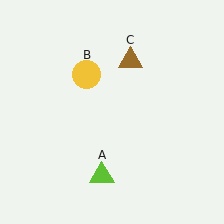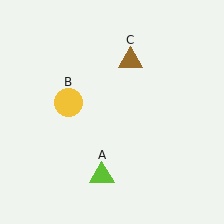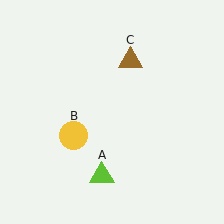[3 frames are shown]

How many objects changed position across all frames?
1 object changed position: yellow circle (object B).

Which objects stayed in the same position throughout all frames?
Lime triangle (object A) and brown triangle (object C) remained stationary.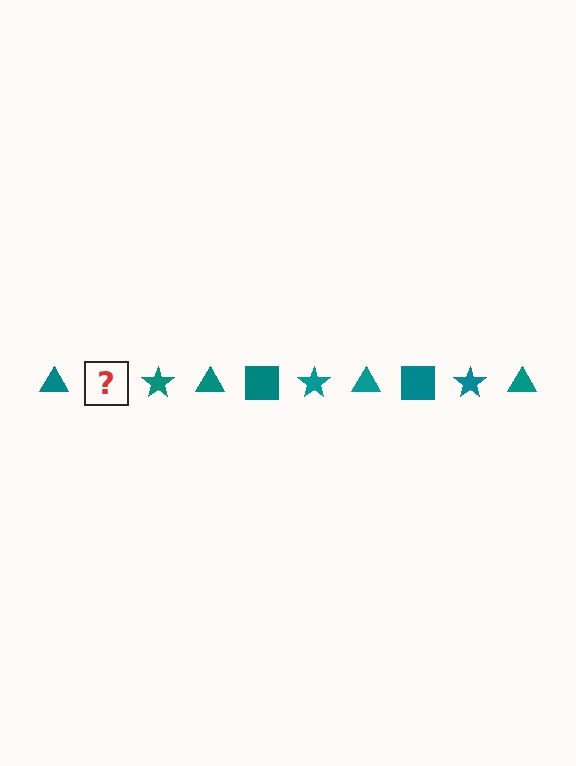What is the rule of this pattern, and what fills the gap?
The rule is that the pattern cycles through triangle, square, star shapes in teal. The gap should be filled with a teal square.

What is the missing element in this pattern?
The missing element is a teal square.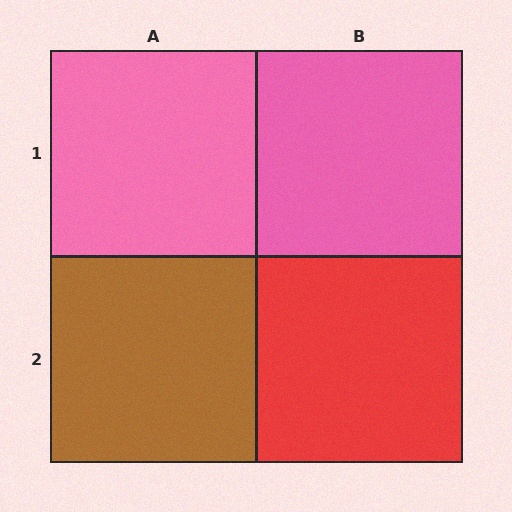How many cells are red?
1 cell is red.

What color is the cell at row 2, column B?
Red.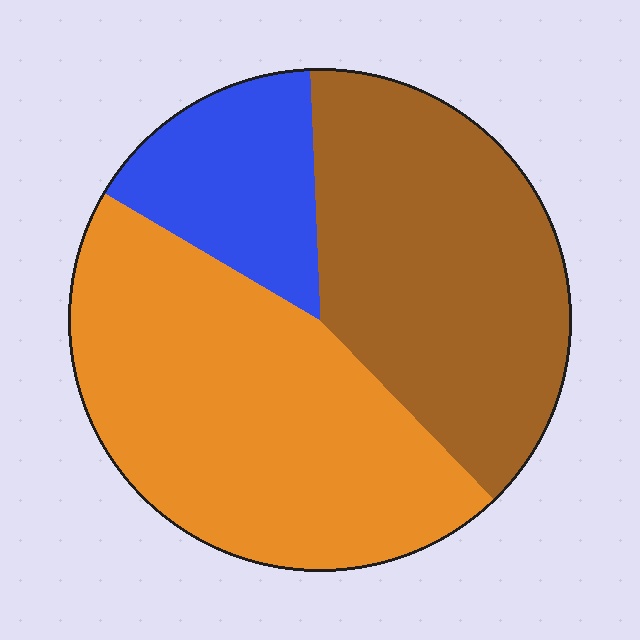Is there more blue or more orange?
Orange.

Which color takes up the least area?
Blue, at roughly 15%.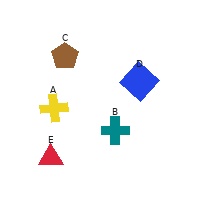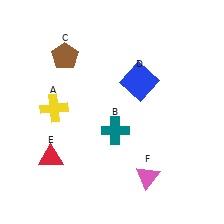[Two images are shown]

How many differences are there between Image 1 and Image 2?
There is 1 difference between the two images.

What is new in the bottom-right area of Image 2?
A pink triangle (F) was added in the bottom-right area of Image 2.